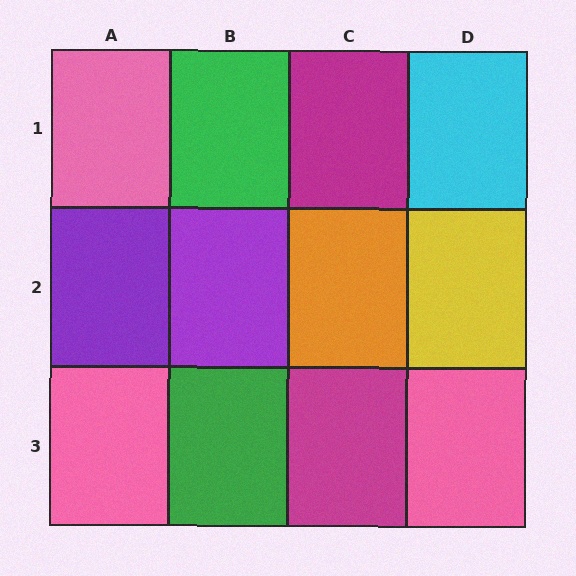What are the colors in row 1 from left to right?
Pink, green, magenta, cyan.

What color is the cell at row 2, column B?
Purple.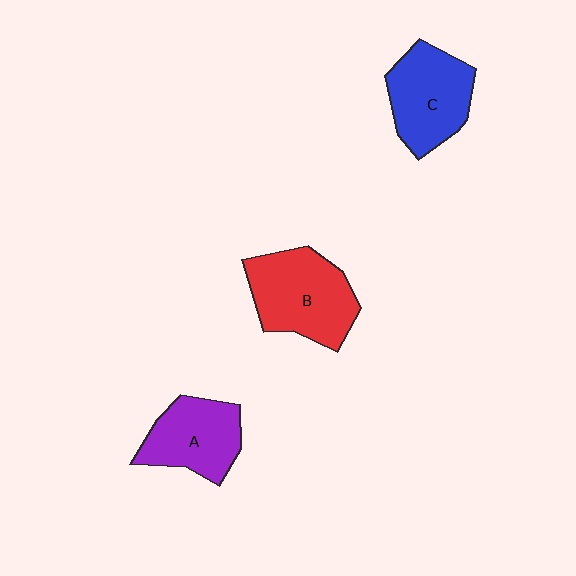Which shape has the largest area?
Shape B (red).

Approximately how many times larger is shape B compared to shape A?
Approximately 1.3 times.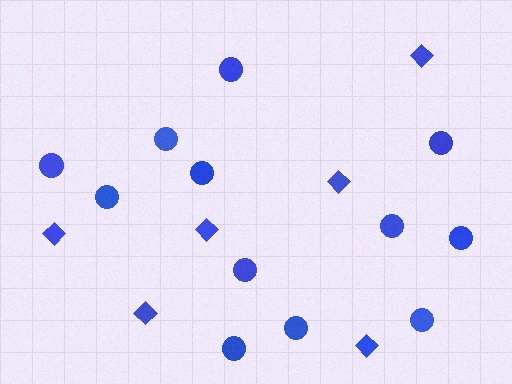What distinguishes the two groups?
There are 2 groups: one group of diamonds (6) and one group of circles (12).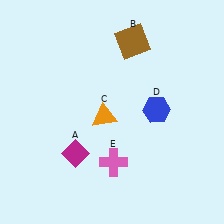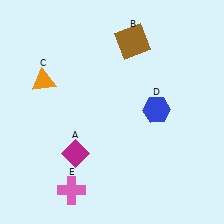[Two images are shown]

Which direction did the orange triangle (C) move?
The orange triangle (C) moved left.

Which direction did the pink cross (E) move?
The pink cross (E) moved left.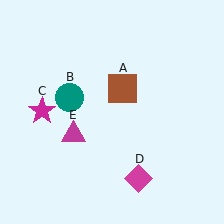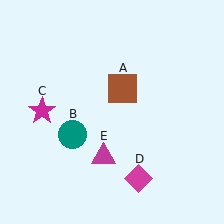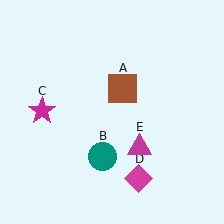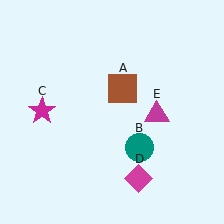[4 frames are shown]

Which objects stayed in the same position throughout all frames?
Brown square (object A) and magenta star (object C) and magenta diamond (object D) remained stationary.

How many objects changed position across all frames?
2 objects changed position: teal circle (object B), magenta triangle (object E).